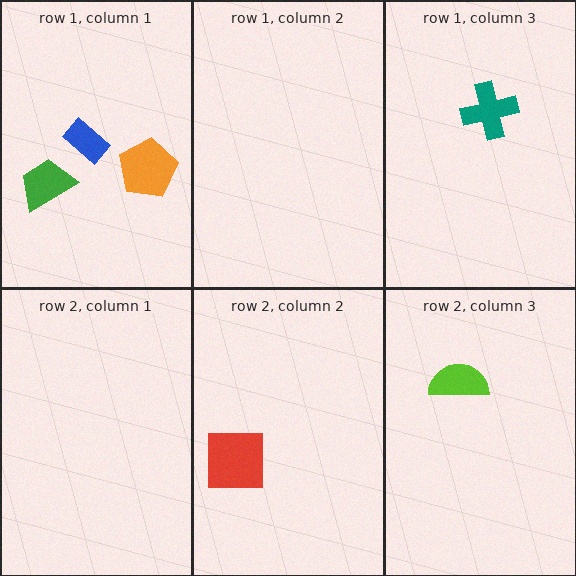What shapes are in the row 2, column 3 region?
The lime semicircle.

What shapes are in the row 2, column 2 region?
The red square.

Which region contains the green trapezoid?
The row 1, column 1 region.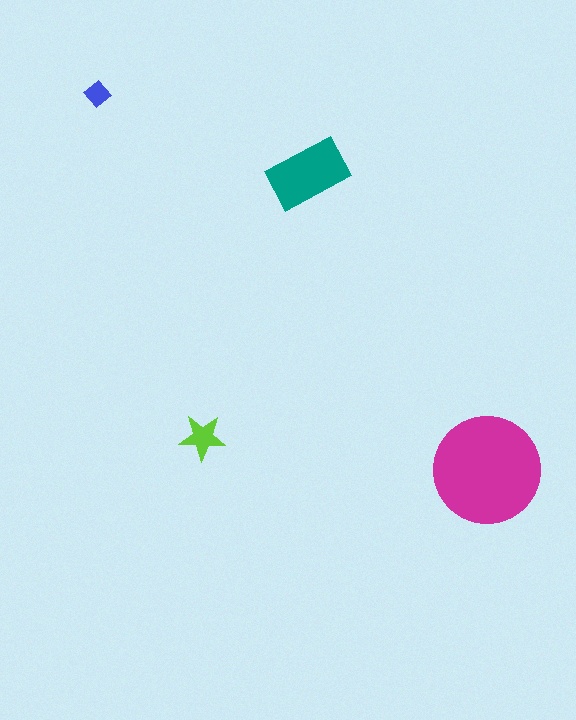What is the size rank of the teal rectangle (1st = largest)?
2nd.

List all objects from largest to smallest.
The magenta circle, the teal rectangle, the lime star, the blue diamond.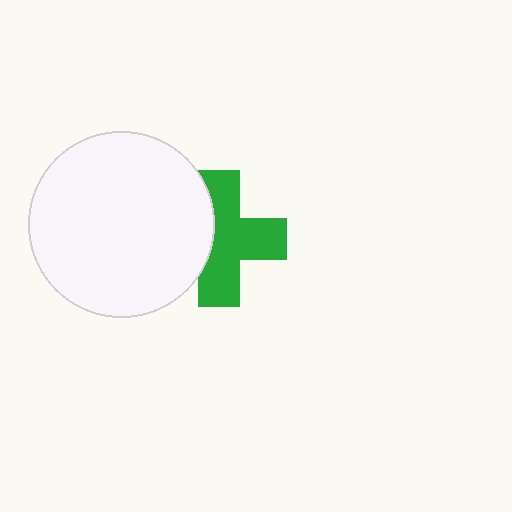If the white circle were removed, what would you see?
You would see the complete green cross.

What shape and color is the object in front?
The object in front is a white circle.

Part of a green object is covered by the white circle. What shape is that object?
It is a cross.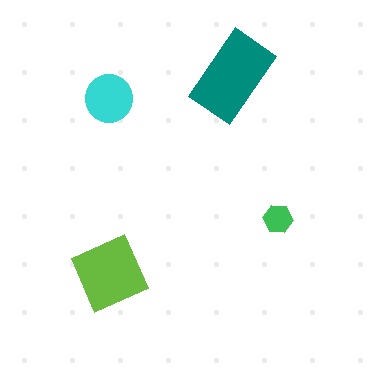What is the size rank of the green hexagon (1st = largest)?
4th.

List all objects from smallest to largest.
The green hexagon, the cyan circle, the lime diamond, the teal rectangle.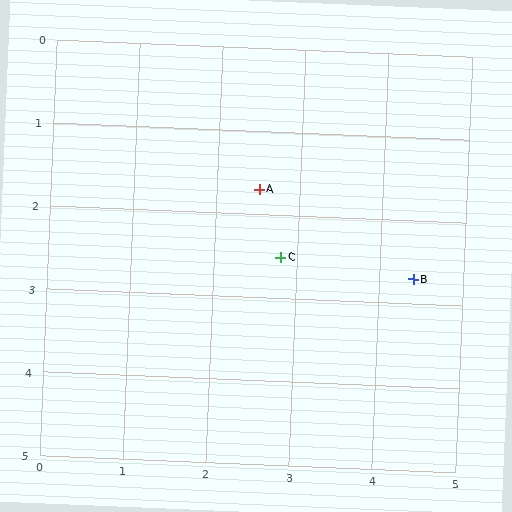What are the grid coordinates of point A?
Point A is at approximately (2.5, 1.7).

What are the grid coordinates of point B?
Point B is at approximately (4.4, 2.7).